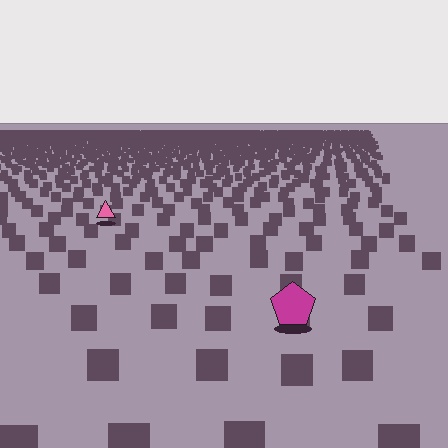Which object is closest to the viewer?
The magenta pentagon is closest. The texture marks near it are larger and more spread out.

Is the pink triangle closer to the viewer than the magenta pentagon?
No. The magenta pentagon is closer — you can tell from the texture gradient: the ground texture is coarser near it.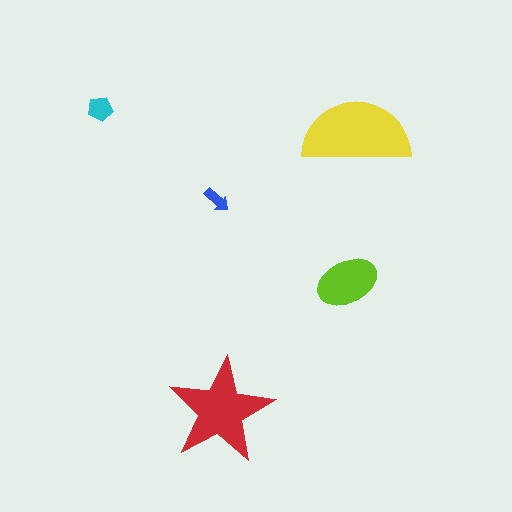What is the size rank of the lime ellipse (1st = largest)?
3rd.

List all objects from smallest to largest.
The blue arrow, the cyan pentagon, the lime ellipse, the red star, the yellow semicircle.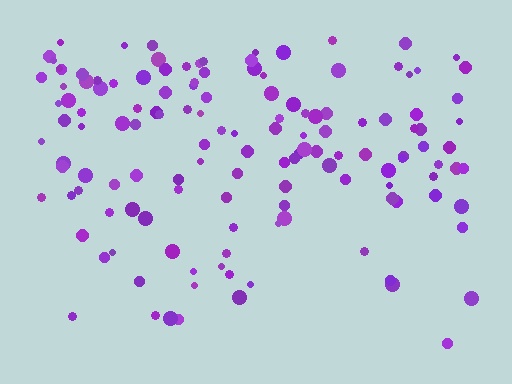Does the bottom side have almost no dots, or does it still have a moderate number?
Still a moderate number, just noticeably fewer than the top.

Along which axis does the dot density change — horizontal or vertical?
Vertical.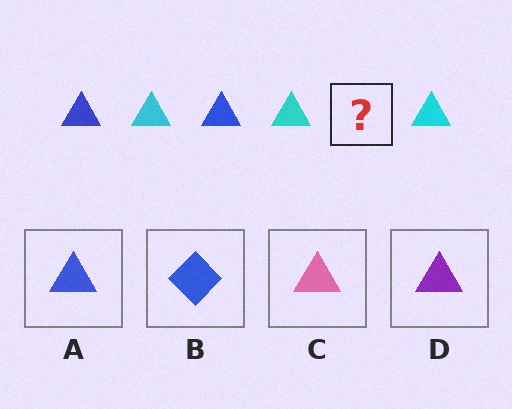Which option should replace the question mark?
Option A.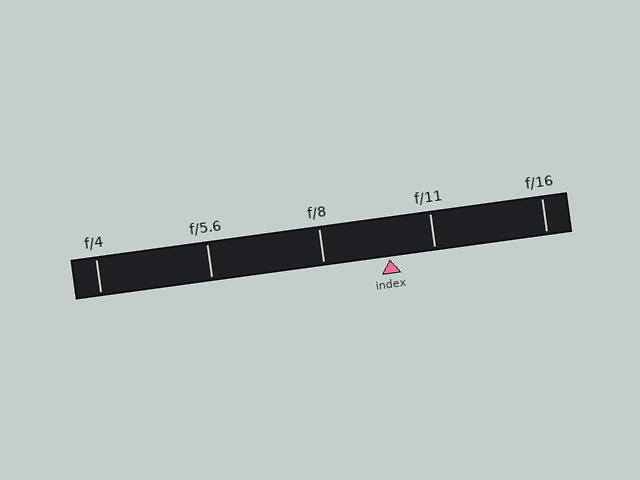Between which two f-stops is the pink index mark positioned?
The index mark is between f/8 and f/11.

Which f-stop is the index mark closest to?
The index mark is closest to f/11.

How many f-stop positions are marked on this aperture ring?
There are 5 f-stop positions marked.